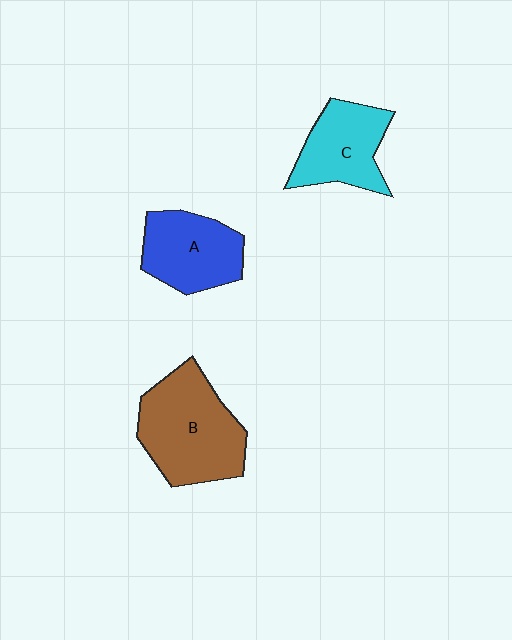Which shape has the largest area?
Shape B (brown).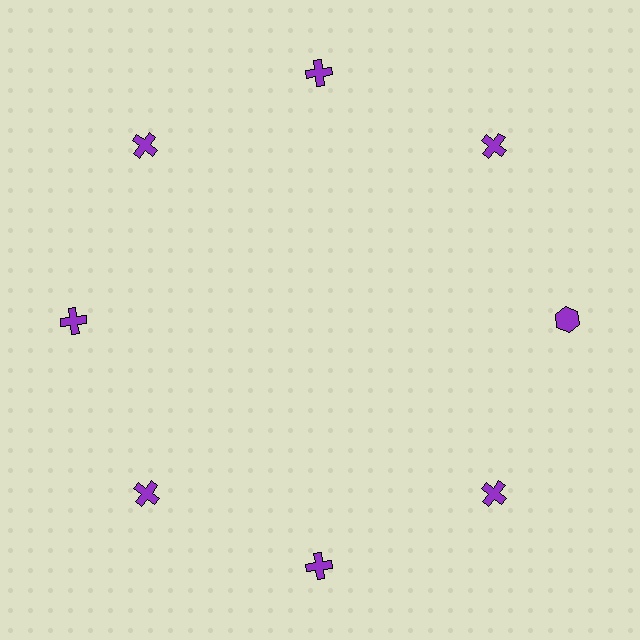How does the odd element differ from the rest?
It has a different shape: hexagon instead of cross.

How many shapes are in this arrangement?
There are 8 shapes arranged in a ring pattern.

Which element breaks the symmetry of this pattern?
The purple hexagon at roughly the 3 o'clock position breaks the symmetry. All other shapes are purple crosses.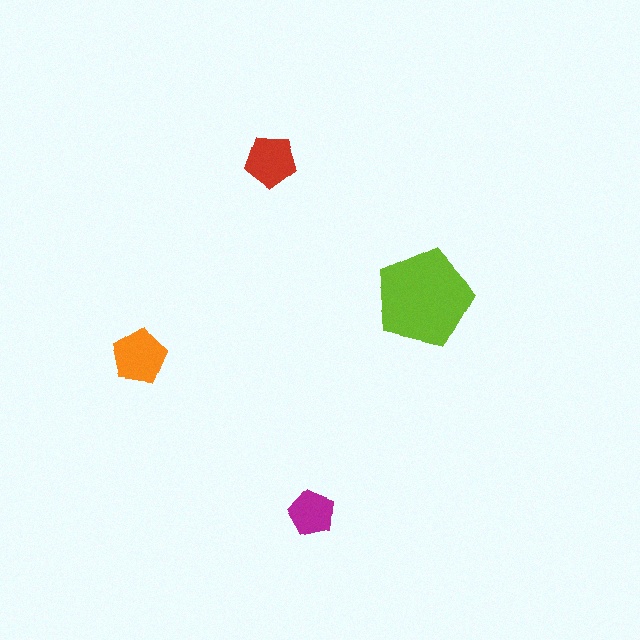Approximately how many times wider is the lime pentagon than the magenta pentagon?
About 2 times wider.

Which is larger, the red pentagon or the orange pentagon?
The orange one.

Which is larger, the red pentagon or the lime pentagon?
The lime one.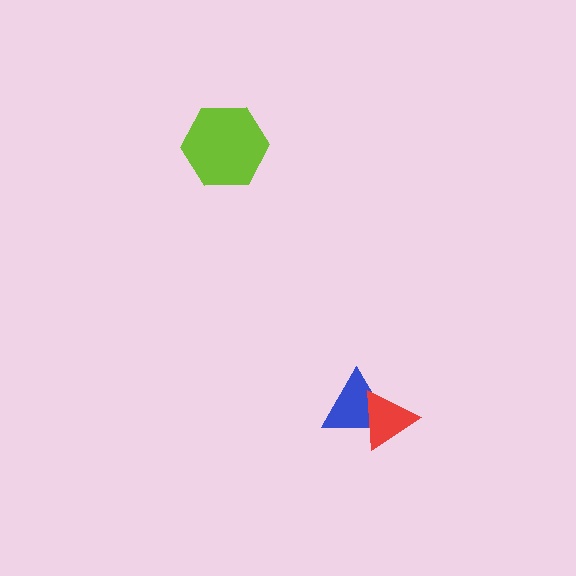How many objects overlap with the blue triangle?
1 object overlaps with the blue triangle.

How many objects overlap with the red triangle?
1 object overlaps with the red triangle.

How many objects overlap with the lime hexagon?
0 objects overlap with the lime hexagon.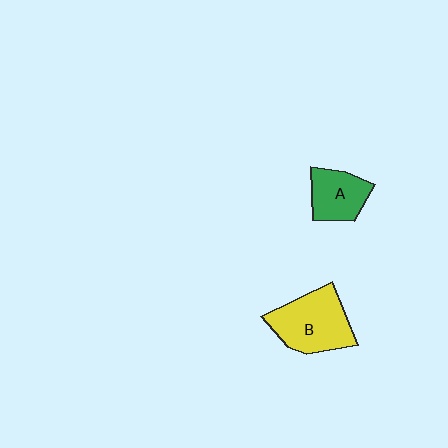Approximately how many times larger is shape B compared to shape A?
Approximately 1.6 times.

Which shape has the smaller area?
Shape A (green).